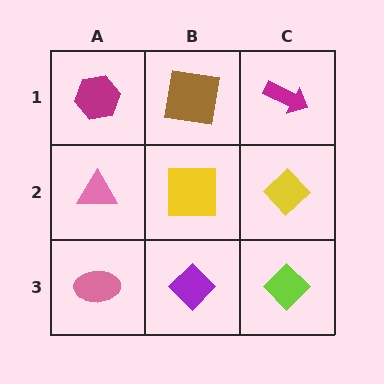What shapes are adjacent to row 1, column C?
A yellow diamond (row 2, column C), a brown square (row 1, column B).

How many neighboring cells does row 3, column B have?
3.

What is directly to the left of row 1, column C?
A brown square.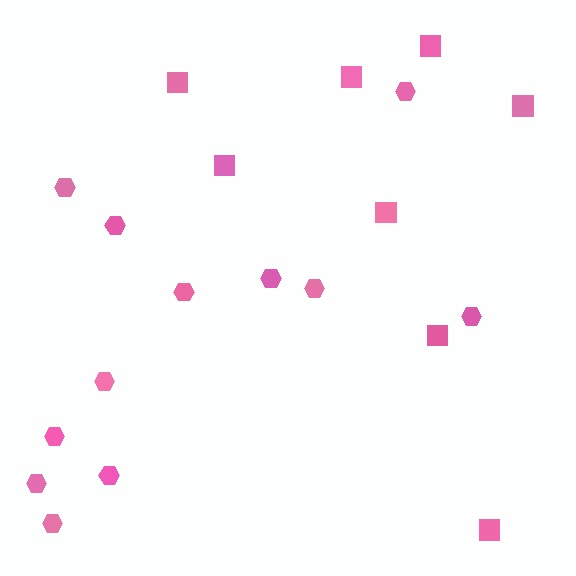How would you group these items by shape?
There are 2 groups: one group of hexagons (12) and one group of squares (8).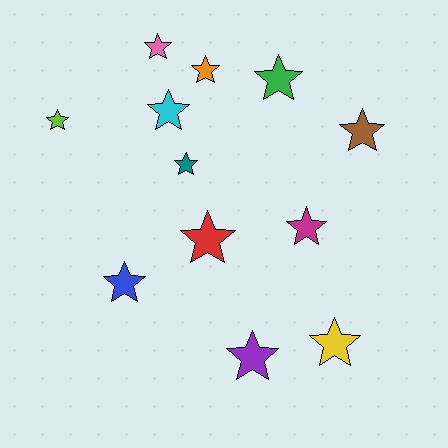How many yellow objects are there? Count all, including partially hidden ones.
There is 1 yellow object.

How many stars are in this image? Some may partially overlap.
There are 12 stars.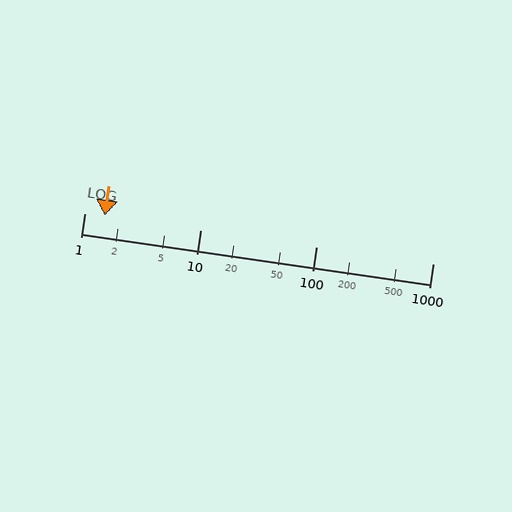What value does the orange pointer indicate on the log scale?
The pointer indicates approximately 1.5.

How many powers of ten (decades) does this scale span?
The scale spans 3 decades, from 1 to 1000.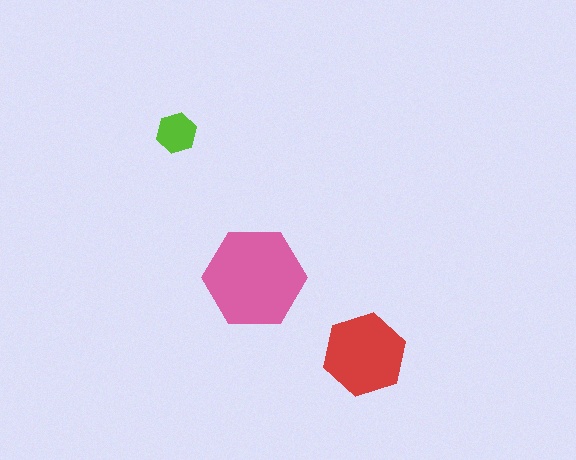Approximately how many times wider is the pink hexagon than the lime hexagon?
About 2.5 times wider.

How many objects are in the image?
There are 3 objects in the image.